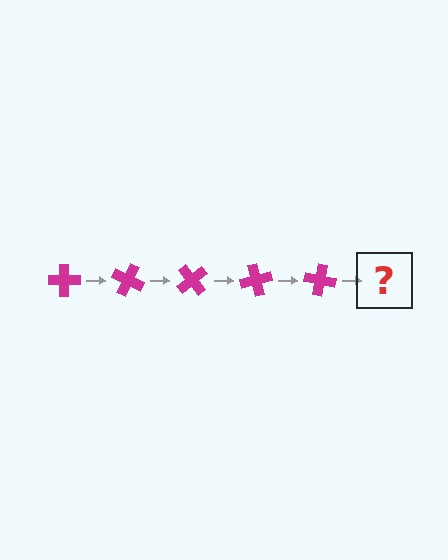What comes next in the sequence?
The next element should be a magenta cross rotated 125 degrees.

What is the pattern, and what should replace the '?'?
The pattern is that the cross rotates 25 degrees each step. The '?' should be a magenta cross rotated 125 degrees.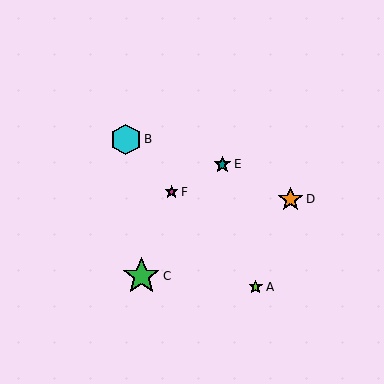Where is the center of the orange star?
The center of the orange star is at (290, 199).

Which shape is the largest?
The green star (labeled C) is the largest.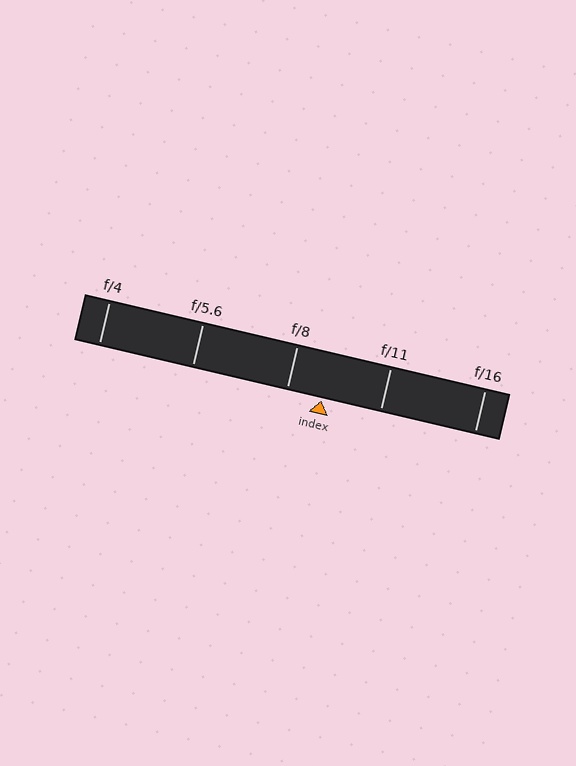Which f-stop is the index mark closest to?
The index mark is closest to f/8.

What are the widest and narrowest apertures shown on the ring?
The widest aperture shown is f/4 and the narrowest is f/16.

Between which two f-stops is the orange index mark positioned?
The index mark is between f/8 and f/11.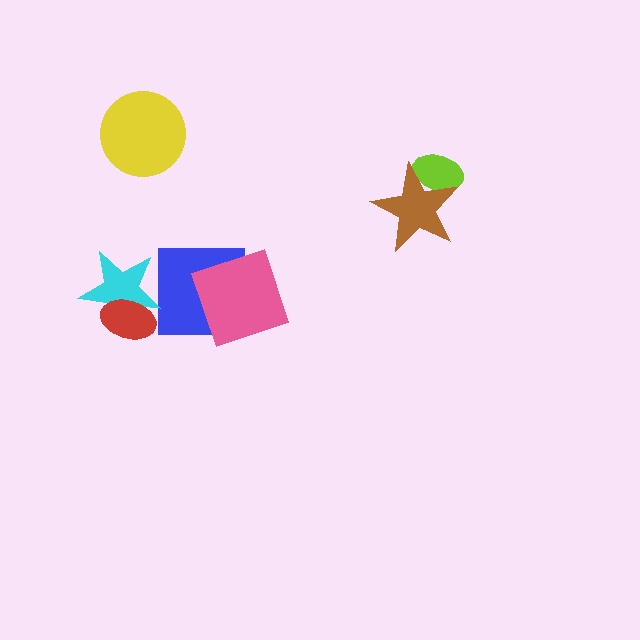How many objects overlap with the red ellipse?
1 object overlaps with the red ellipse.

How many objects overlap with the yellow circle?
0 objects overlap with the yellow circle.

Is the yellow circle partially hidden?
No, no other shape covers it.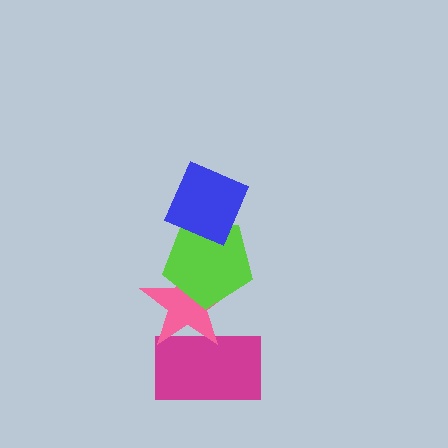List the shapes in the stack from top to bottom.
From top to bottom: the blue diamond, the lime pentagon, the pink star, the magenta rectangle.